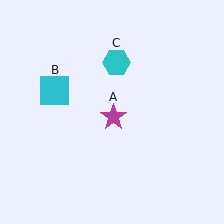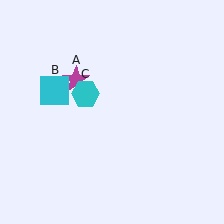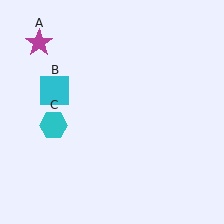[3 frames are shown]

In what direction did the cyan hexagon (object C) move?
The cyan hexagon (object C) moved down and to the left.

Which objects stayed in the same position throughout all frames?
Cyan square (object B) remained stationary.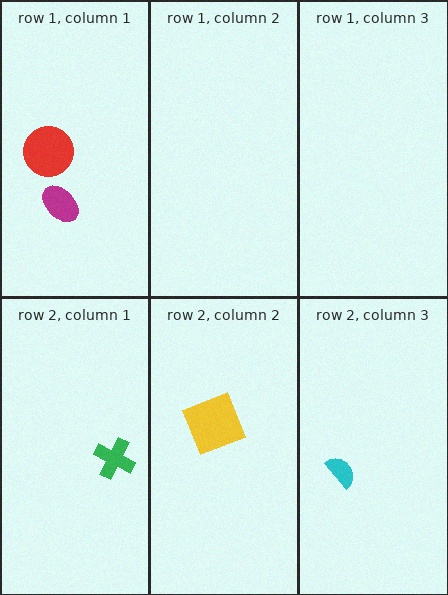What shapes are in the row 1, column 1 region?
The magenta ellipse, the red circle.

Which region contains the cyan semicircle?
The row 2, column 3 region.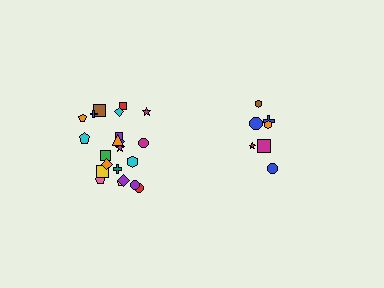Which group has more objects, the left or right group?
The left group.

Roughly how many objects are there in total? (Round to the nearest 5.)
Roughly 30 objects in total.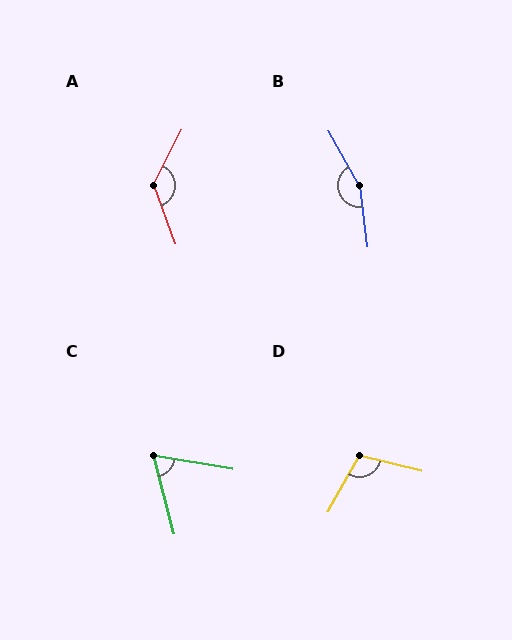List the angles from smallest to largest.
C (66°), D (105°), A (132°), B (157°).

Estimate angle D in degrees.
Approximately 105 degrees.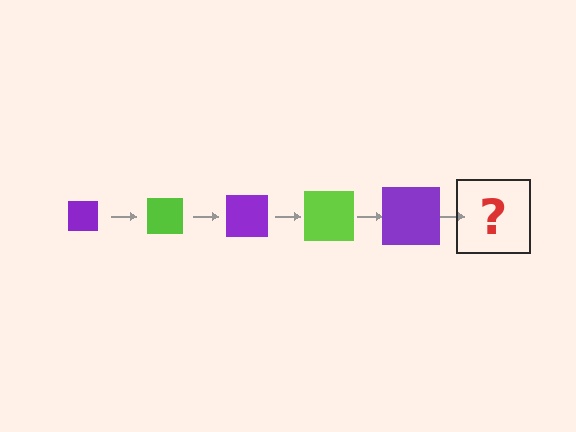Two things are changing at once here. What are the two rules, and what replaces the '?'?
The two rules are that the square grows larger each step and the color cycles through purple and lime. The '?' should be a lime square, larger than the previous one.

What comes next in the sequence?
The next element should be a lime square, larger than the previous one.